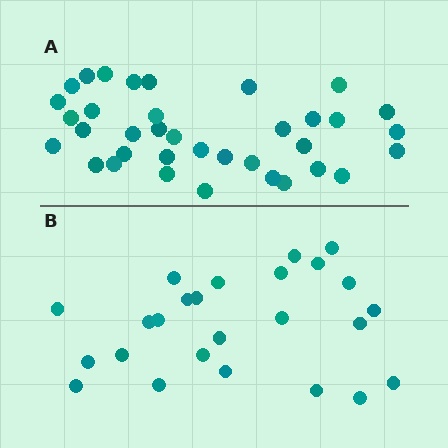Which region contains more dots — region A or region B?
Region A (the top region) has more dots.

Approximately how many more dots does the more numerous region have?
Region A has roughly 12 or so more dots than region B.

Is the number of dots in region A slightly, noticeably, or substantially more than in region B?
Region A has noticeably more, but not dramatically so. The ratio is roughly 1.4 to 1.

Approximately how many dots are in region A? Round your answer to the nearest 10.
About 40 dots. (The exact count is 36, which rounds to 40.)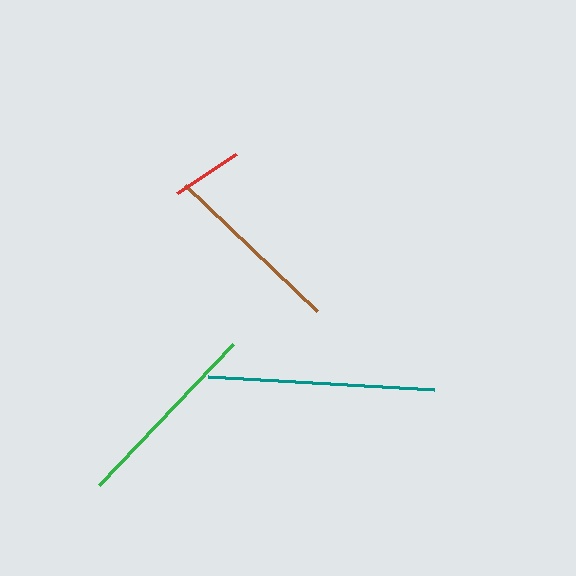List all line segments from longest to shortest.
From longest to shortest: teal, green, brown, red.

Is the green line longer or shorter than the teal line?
The teal line is longer than the green line.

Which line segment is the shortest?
The red line is the shortest at approximately 71 pixels.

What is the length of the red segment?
The red segment is approximately 71 pixels long.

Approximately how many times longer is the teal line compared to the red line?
The teal line is approximately 3.2 times the length of the red line.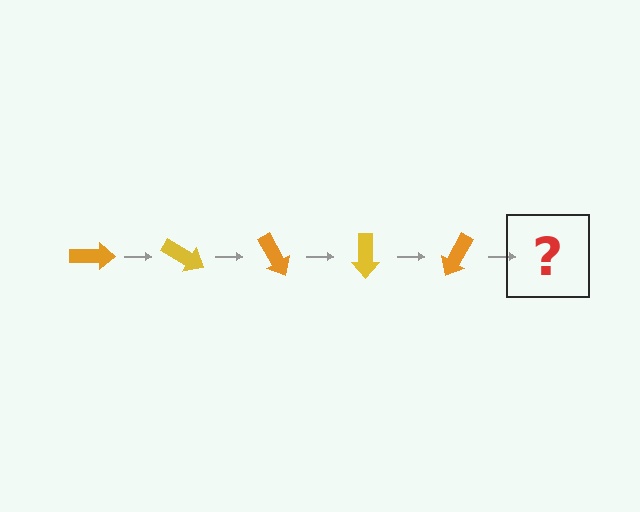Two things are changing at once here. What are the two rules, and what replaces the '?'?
The two rules are that it rotates 30 degrees each step and the color cycles through orange and yellow. The '?' should be a yellow arrow, rotated 150 degrees from the start.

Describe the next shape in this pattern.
It should be a yellow arrow, rotated 150 degrees from the start.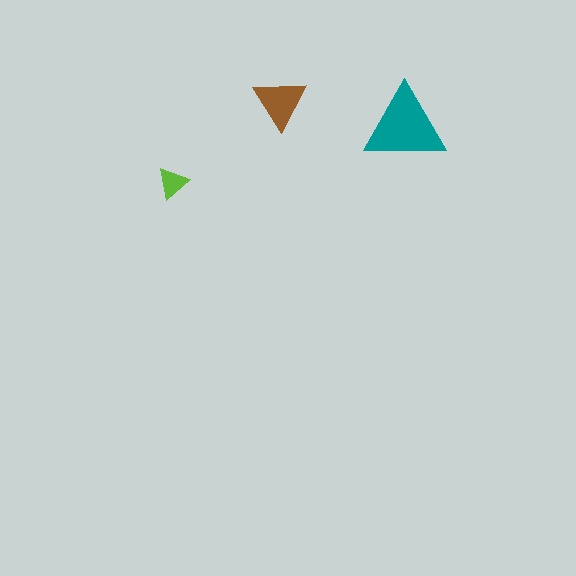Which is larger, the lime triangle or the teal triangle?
The teal one.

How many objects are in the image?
There are 3 objects in the image.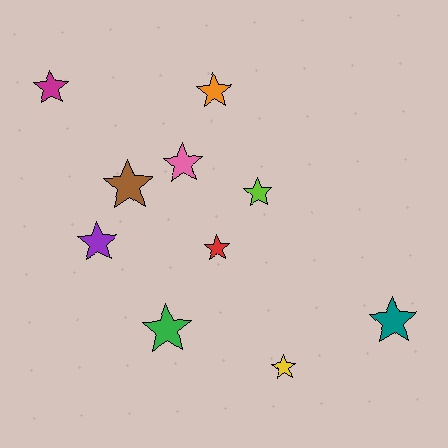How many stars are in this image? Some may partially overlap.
There are 10 stars.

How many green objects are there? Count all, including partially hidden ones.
There is 1 green object.